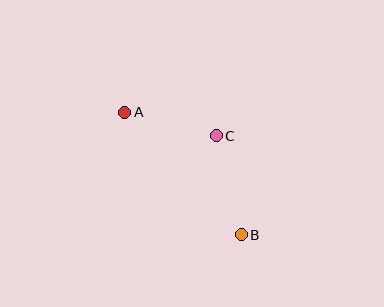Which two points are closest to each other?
Points A and C are closest to each other.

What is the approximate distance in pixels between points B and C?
The distance between B and C is approximately 102 pixels.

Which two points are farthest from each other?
Points A and B are farthest from each other.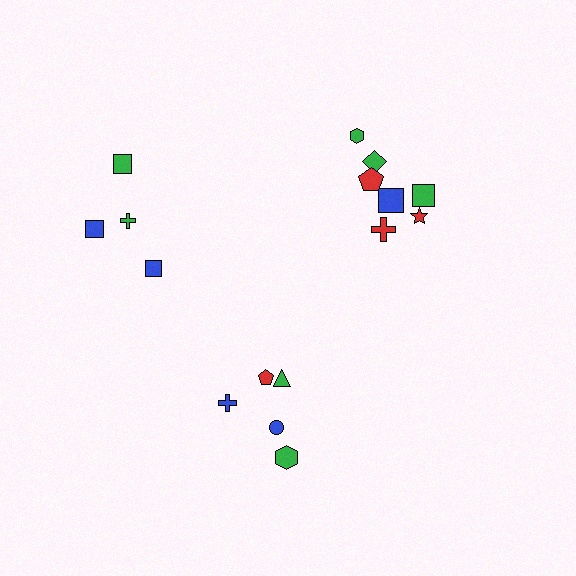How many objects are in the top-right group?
There are 7 objects.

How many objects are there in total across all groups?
There are 16 objects.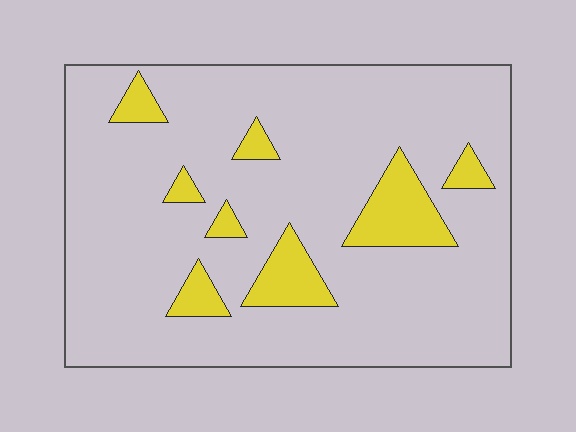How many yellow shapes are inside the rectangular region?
8.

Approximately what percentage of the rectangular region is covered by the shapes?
Approximately 15%.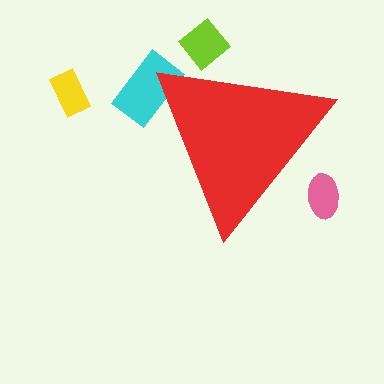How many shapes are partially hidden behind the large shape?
3 shapes are partially hidden.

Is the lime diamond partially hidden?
Yes, the lime diamond is partially hidden behind the red triangle.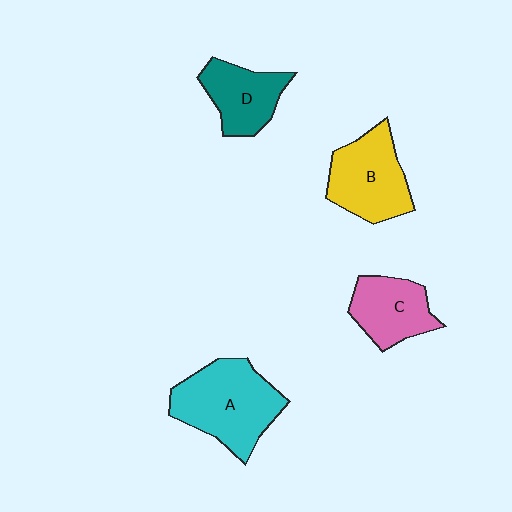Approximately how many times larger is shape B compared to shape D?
Approximately 1.3 times.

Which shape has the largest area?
Shape A (cyan).